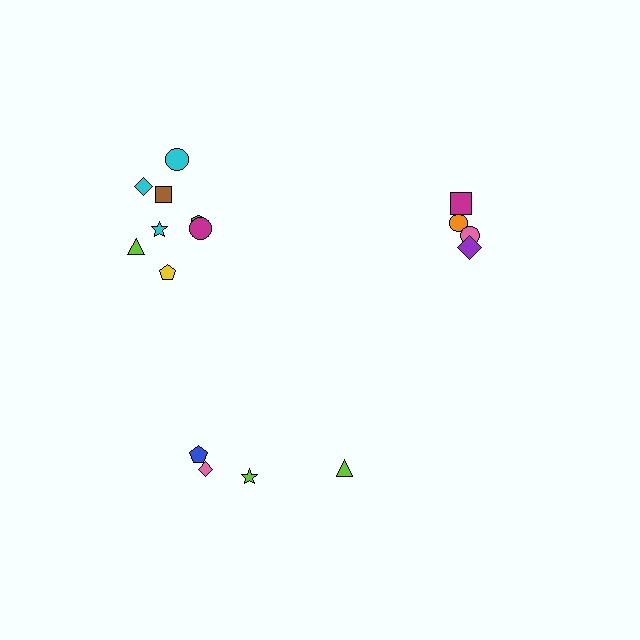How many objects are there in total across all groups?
There are 16 objects.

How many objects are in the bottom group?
There are 4 objects.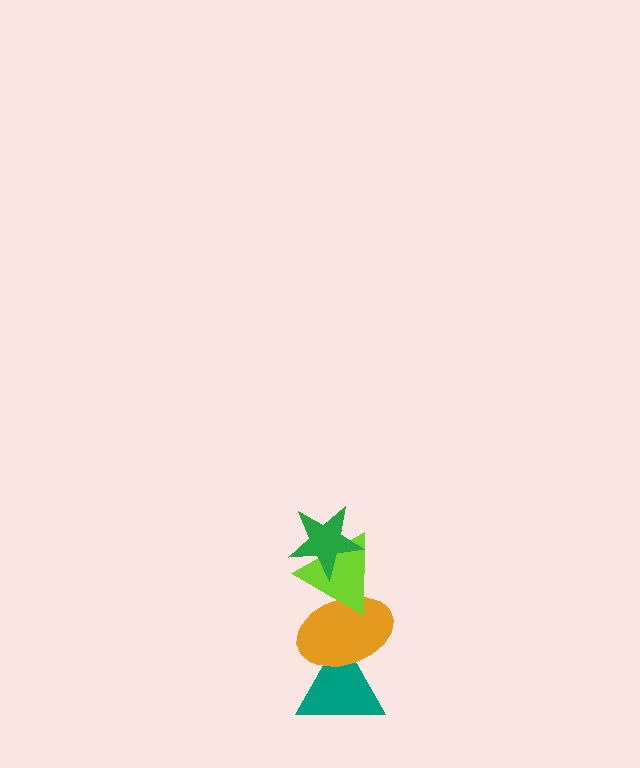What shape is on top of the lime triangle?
The green star is on top of the lime triangle.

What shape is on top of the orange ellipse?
The lime triangle is on top of the orange ellipse.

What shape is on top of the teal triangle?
The orange ellipse is on top of the teal triangle.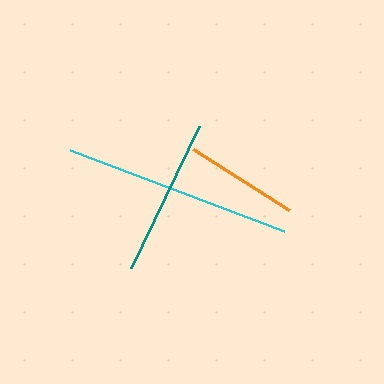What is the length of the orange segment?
The orange segment is approximately 114 pixels long.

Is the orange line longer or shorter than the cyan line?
The cyan line is longer than the orange line.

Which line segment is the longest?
The cyan line is the longest at approximately 229 pixels.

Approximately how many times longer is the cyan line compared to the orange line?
The cyan line is approximately 2.0 times the length of the orange line.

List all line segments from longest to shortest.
From longest to shortest: cyan, teal, orange.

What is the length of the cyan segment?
The cyan segment is approximately 229 pixels long.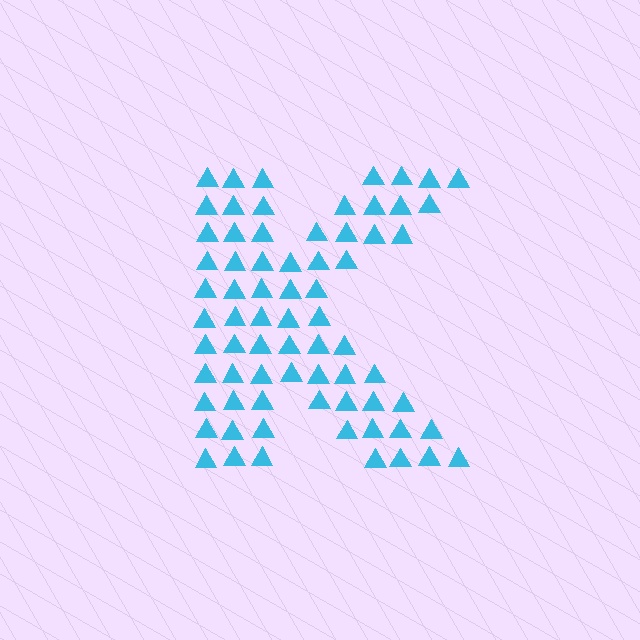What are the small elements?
The small elements are triangles.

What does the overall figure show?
The overall figure shows the letter K.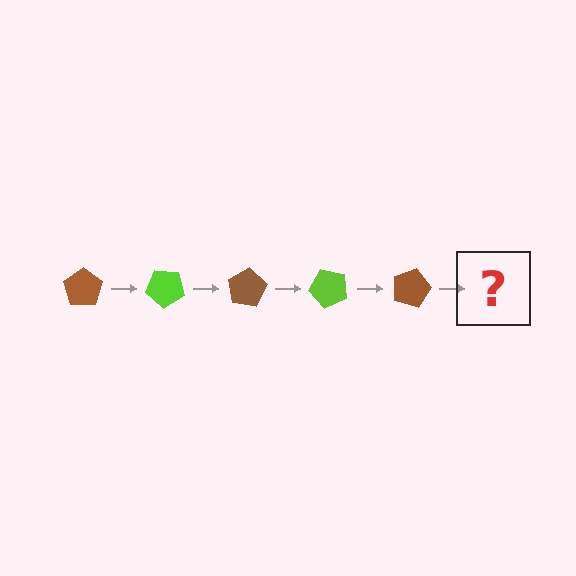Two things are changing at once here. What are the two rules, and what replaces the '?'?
The two rules are that it rotates 40 degrees each step and the color cycles through brown and lime. The '?' should be a lime pentagon, rotated 200 degrees from the start.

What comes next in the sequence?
The next element should be a lime pentagon, rotated 200 degrees from the start.